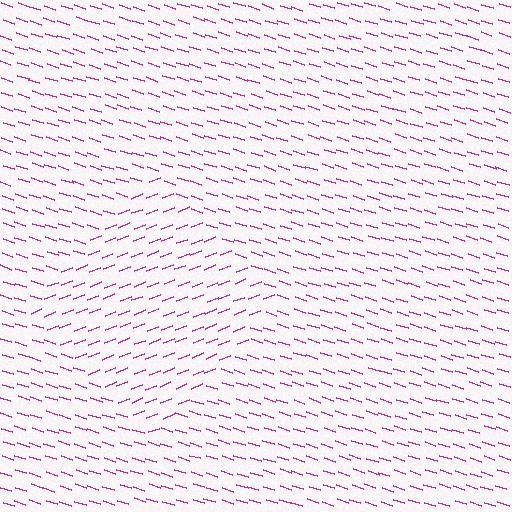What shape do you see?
I see a diamond.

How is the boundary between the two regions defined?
The boundary is defined purely by a change in line orientation (approximately 39 degrees difference). All lines are the same color and thickness.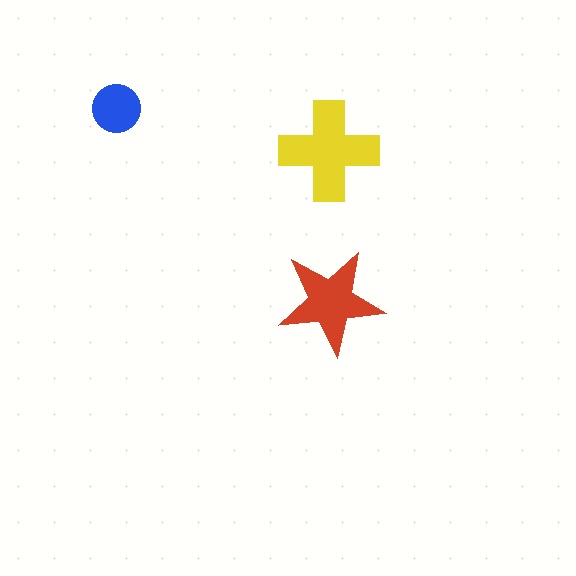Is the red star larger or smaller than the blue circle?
Larger.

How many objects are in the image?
There are 3 objects in the image.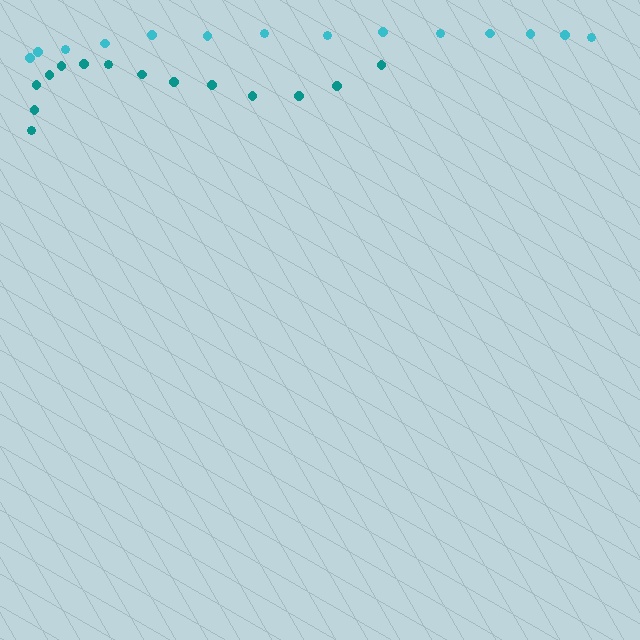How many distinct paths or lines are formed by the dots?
There are 2 distinct paths.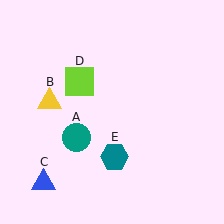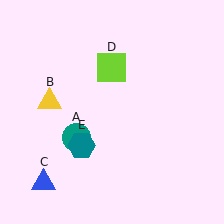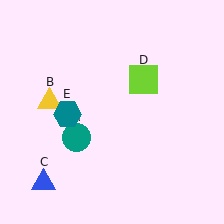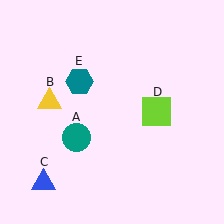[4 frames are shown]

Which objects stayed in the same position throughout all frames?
Teal circle (object A) and yellow triangle (object B) and blue triangle (object C) remained stationary.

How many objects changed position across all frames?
2 objects changed position: lime square (object D), teal hexagon (object E).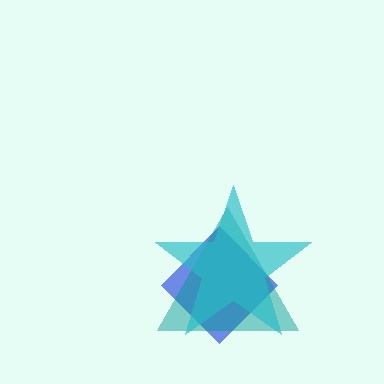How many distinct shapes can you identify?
There are 3 distinct shapes: a blue diamond, a teal triangle, a cyan star.